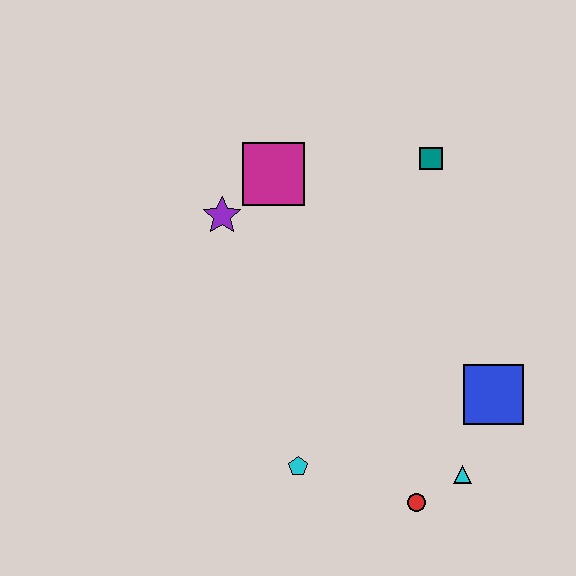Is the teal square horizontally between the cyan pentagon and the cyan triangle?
Yes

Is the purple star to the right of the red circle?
No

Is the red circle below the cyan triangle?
Yes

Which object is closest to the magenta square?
The purple star is closest to the magenta square.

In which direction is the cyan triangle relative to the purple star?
The cyan triangle is below the purple star.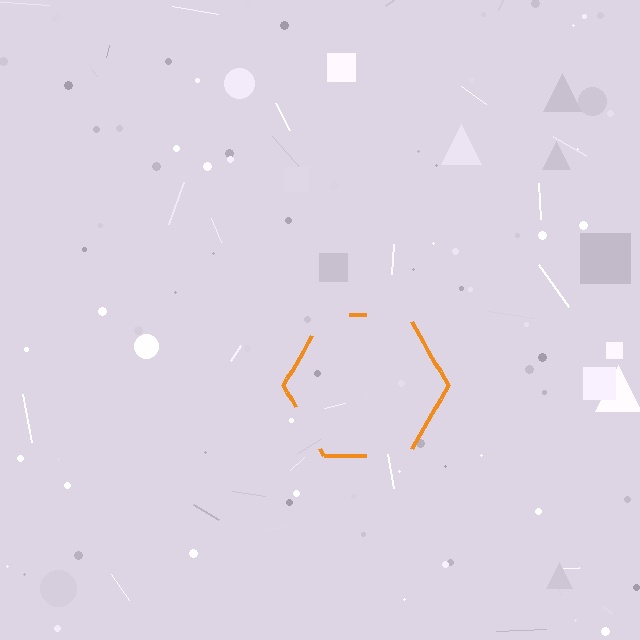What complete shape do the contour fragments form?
The contour fragments form a hexagon.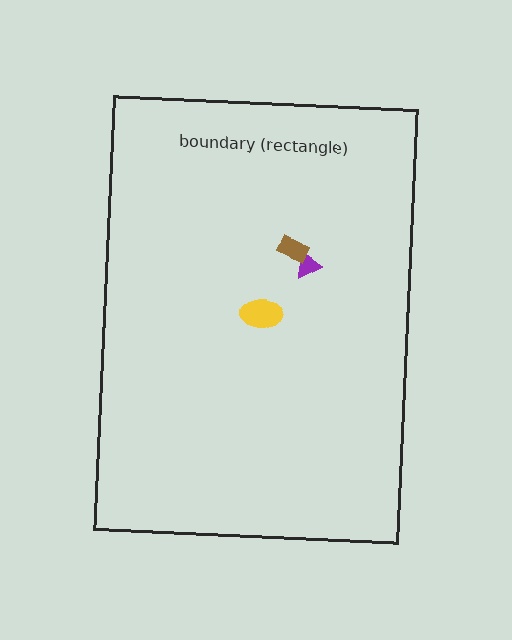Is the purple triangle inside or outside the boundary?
Inside.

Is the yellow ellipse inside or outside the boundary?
Inside.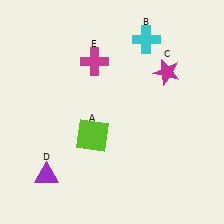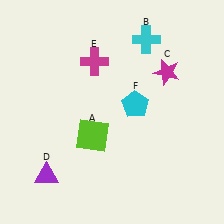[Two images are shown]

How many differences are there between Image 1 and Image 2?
There is 1 difference between the two images.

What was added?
A cyan pentagon (F) was added in Image 2.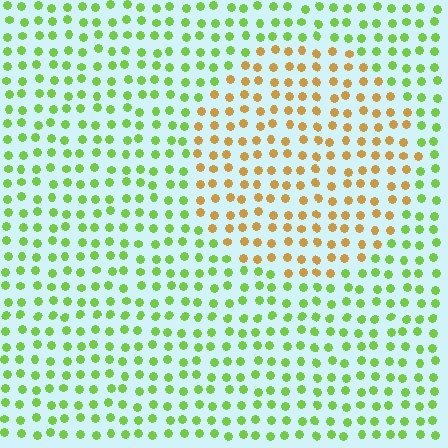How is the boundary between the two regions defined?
The boundary is defined purely by a slight shift in hue (about 60 degrees). Spacing, size, and orientation are identical on both sides.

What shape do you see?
I see a circle.